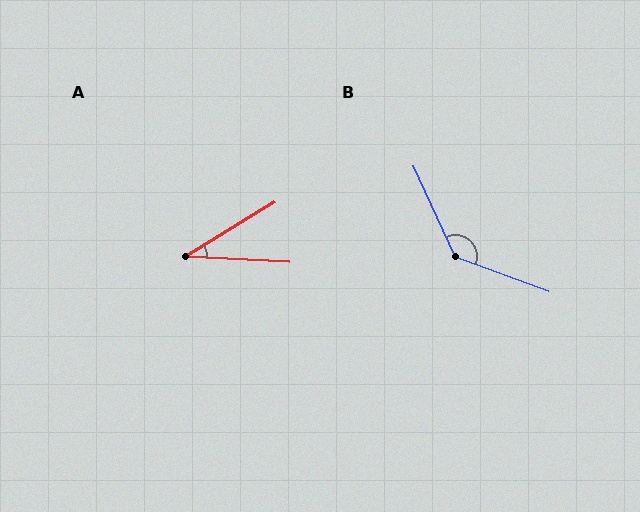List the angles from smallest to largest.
A (34°), B (135°).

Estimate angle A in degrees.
Approximately 34 degrees.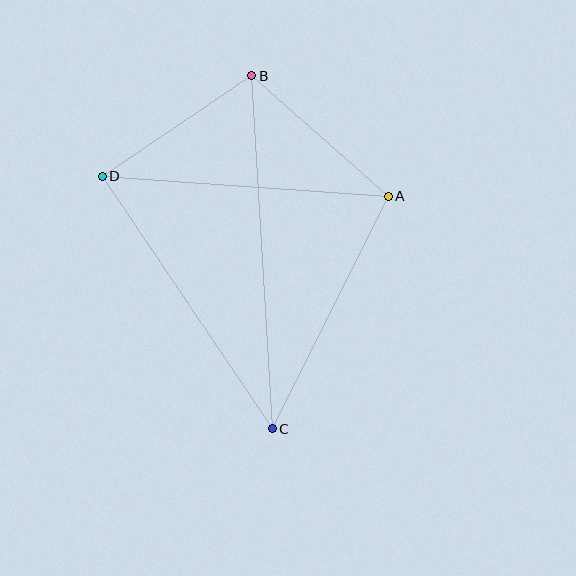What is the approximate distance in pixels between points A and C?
The distance between A and C is approximately 260 pixels.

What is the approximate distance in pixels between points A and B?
The distance between A and B is approximately 182 pixels.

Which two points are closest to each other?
Points B and D are closest to each other.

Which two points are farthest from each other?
Points B and C are farthest from each other.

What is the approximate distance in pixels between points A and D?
The distance between A and D is approximately 287 pixels.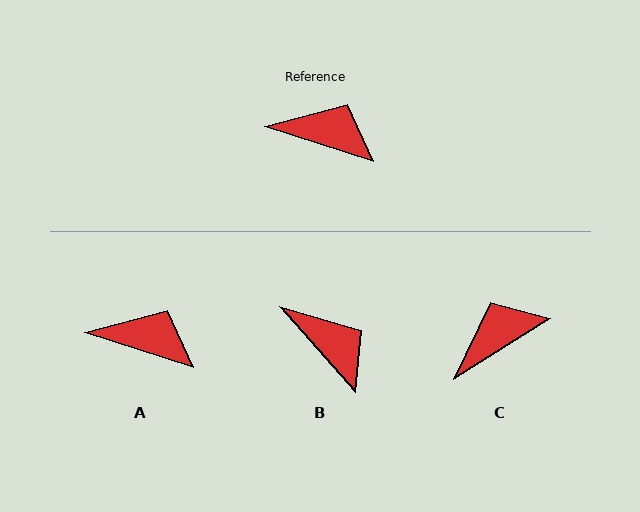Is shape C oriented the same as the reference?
No, it is off by about 50 degrees.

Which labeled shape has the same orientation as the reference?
A.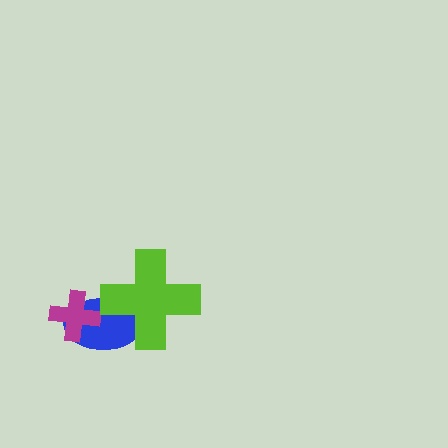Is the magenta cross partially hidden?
No, no other shape covers it.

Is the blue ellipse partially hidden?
Yes, it is partially covered by another shape.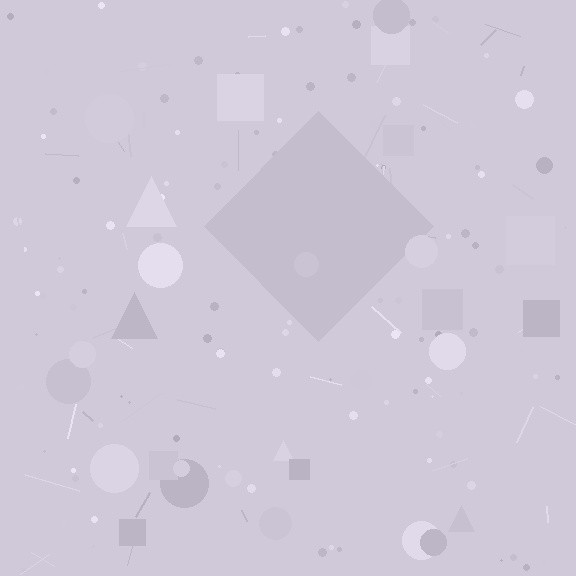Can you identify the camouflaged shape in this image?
The camouflaged shape is a diamond.